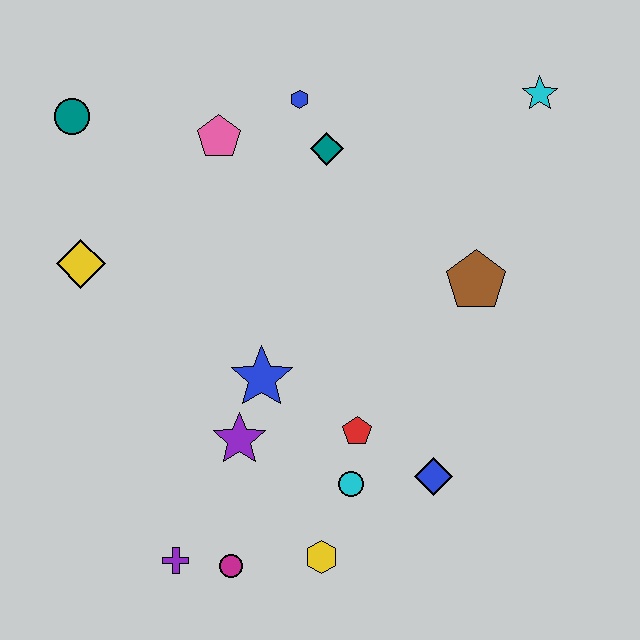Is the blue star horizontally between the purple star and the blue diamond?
Yes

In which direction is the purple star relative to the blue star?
The purple star is below the blue star.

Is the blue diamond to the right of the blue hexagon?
Yes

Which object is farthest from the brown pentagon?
The teal circle is farthest from the brown pentagon.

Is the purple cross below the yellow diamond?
Yes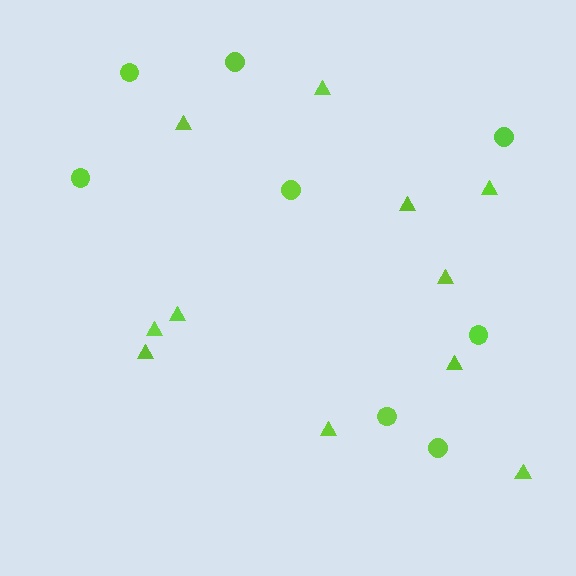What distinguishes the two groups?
There are 2 groups: one group of circles (8) and one group of triangles (11).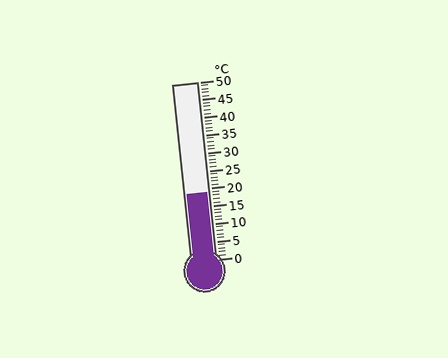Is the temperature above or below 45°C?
The temperature is below 45°C.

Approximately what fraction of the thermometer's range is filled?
The thermometer is filled to approximately 40% of its range.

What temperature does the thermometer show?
The thermometer shows approximately 19°C.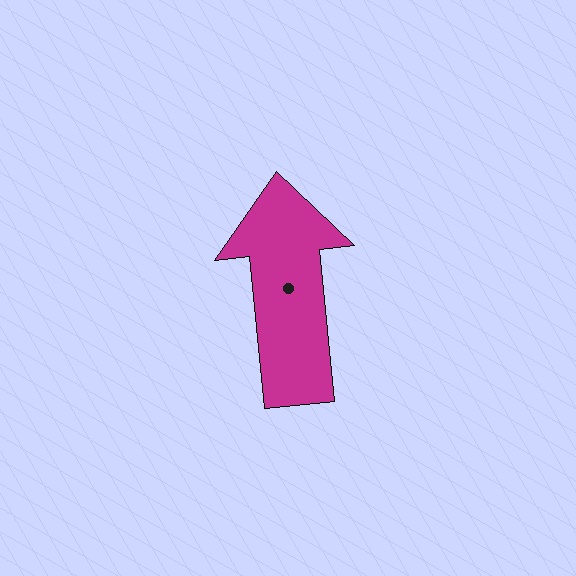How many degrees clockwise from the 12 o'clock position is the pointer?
Approximately 354 degrees.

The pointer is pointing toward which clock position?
Roughly 12 o'clock.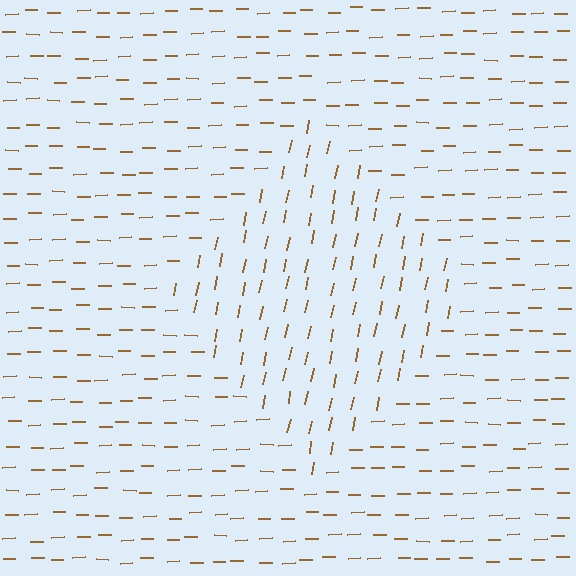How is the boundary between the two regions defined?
The boundary is defined purely by a change in line orientation (approximately 78 degrees difference). All lines are the same color and thickness.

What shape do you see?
I see a diamond.